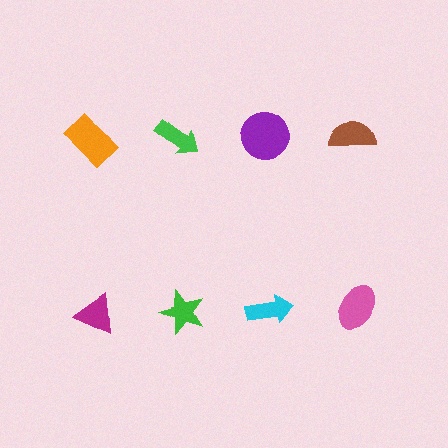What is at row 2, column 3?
A cyan arrow.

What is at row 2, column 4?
A pink ellipse.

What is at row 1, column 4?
A brown semicircle.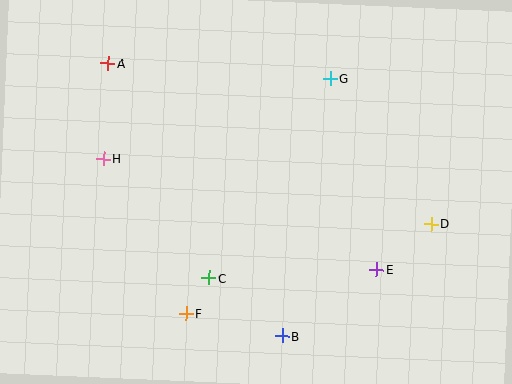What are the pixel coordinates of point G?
Point G is at (330, 79).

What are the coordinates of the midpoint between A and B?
The midpoint between A and B is at (195, 200).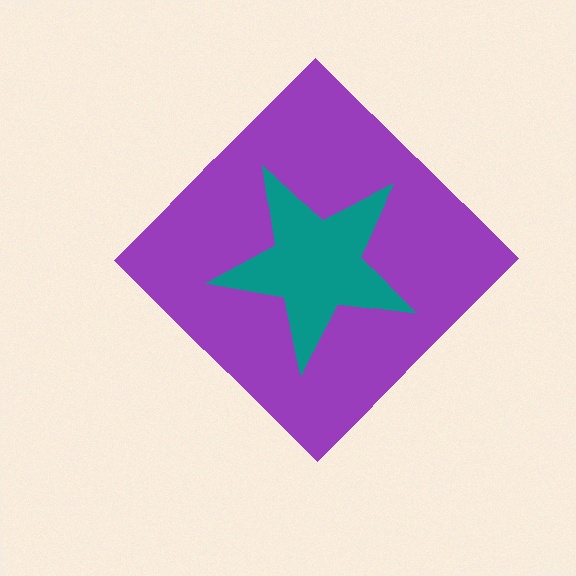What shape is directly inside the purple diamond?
The teal star.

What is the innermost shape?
The teal star.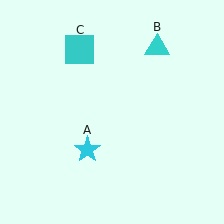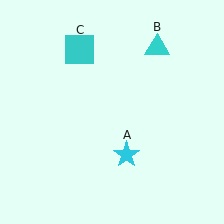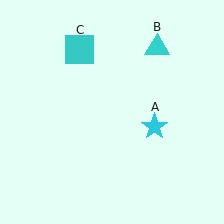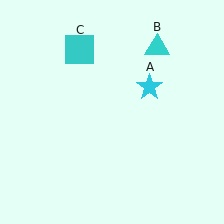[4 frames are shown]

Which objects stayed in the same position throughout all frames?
Cyan triangle (object B) and cyan square (object C) remained stationary.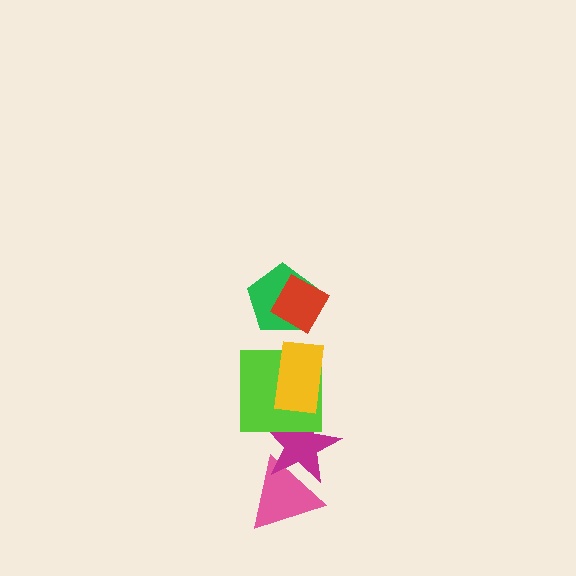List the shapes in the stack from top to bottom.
From top to bottom: the red diamond, the green pentagon, the yellow rectangle, the lime square, the magenta star, the pink triangle.